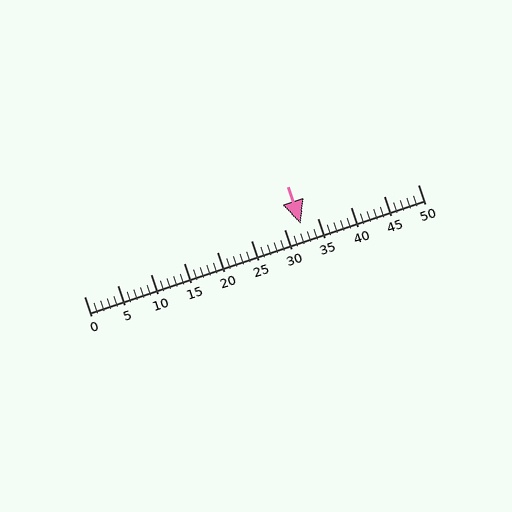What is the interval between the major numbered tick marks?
The major tick marks are spaced 5 units apart.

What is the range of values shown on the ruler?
The ruler shows values from 0 to 50.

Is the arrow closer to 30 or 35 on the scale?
The arrow is closer to 30.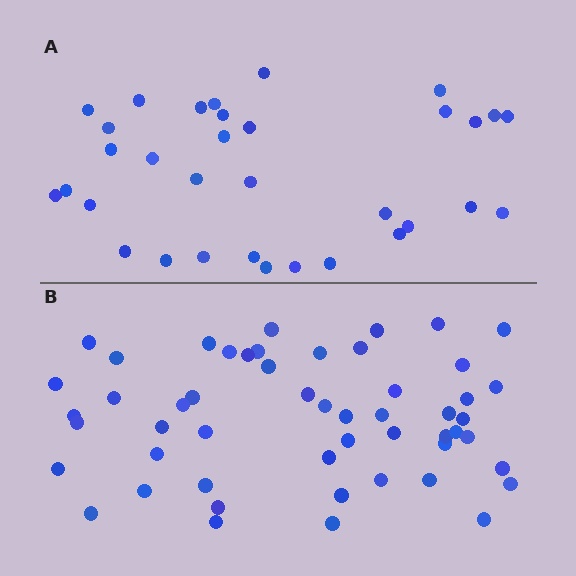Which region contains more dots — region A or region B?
Region B (the bottom region) has more dots.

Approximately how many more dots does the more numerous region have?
Region B has approximately 20 more dots than region A.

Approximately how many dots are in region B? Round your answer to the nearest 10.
About 50 dots. (The exact count is 52, which rounds to 50.)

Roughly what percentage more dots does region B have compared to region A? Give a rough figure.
About 60% more.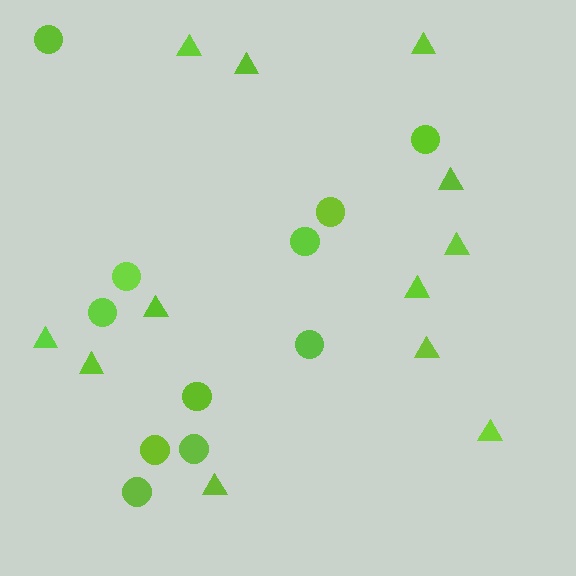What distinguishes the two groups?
There are 2 groups: one group of triangles (12) and one group of circles (11).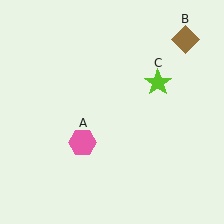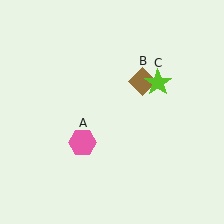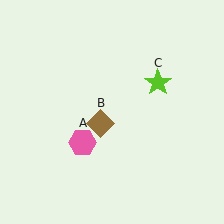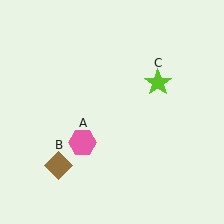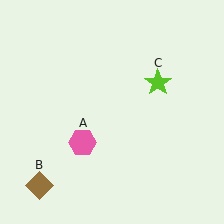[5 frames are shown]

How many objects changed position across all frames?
1 object changed position: brown diamond (object B).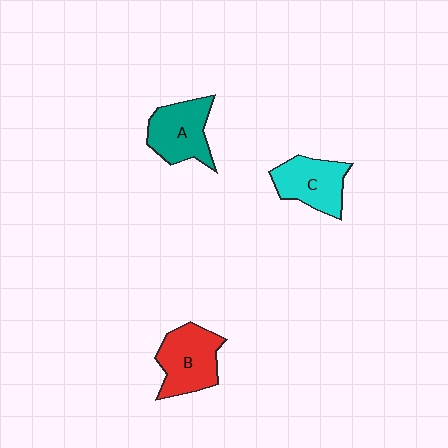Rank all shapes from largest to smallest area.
From largest to smallest: B (red), A (teal), C (cyan).